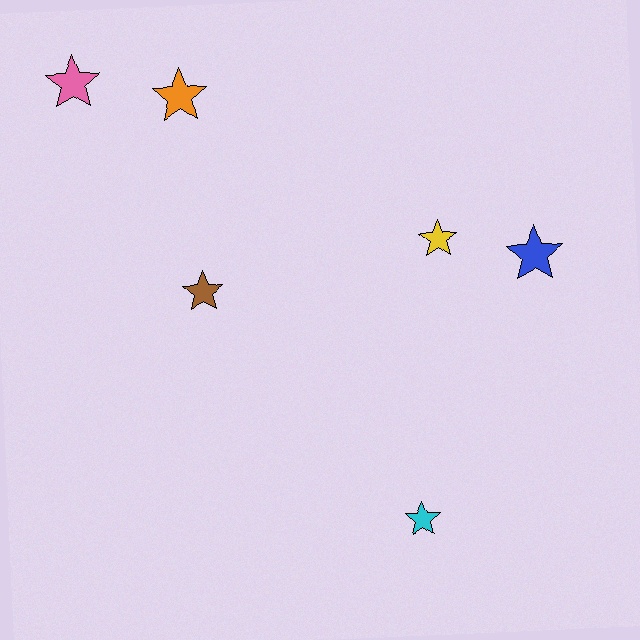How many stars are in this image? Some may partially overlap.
There are 6 stars.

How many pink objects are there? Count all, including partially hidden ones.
There is 1 pink object.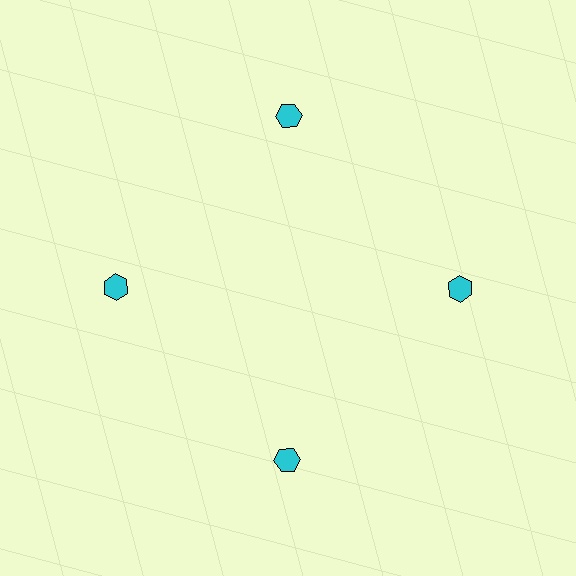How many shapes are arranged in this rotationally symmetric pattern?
There are 4 shapes, arranged in 4 groups of 1.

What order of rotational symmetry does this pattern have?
This pattern has 4-fold rotational symmetry.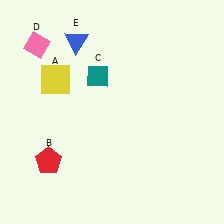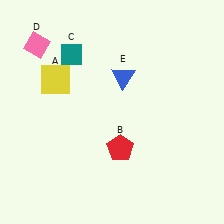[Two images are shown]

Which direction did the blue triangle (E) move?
The blue triangle (E) moved right.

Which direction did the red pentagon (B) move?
The red pentagon (B) moved right.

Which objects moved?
The objects that moved are: the red pentagon (B), the teal diamond (C), the blue triangle (E).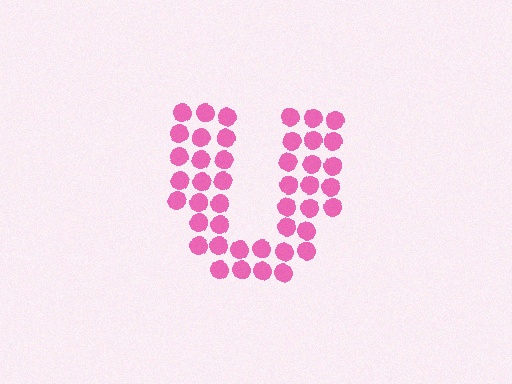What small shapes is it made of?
It is made of small circles.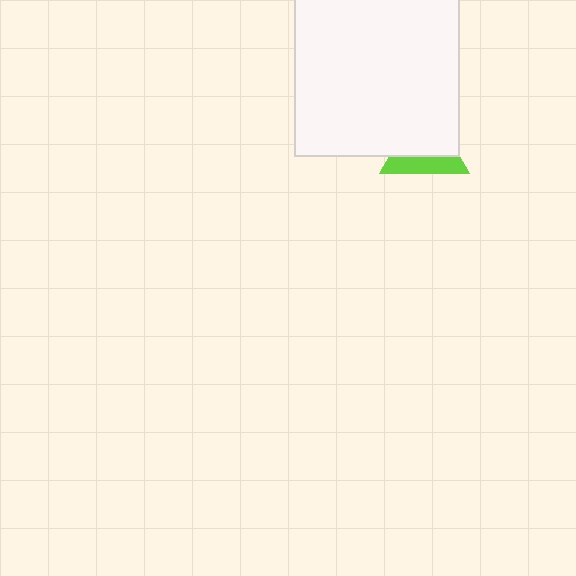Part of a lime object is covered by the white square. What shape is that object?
It is a triangle.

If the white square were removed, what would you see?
You would see the complete lime triangle.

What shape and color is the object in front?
The object in front is a white square.